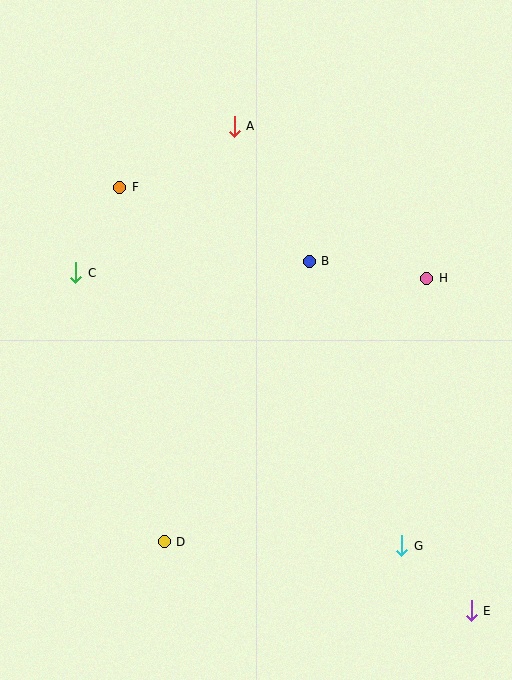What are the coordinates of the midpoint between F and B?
The midpoint between F and B is at (214, 224).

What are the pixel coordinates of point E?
Point E is at (471, 611).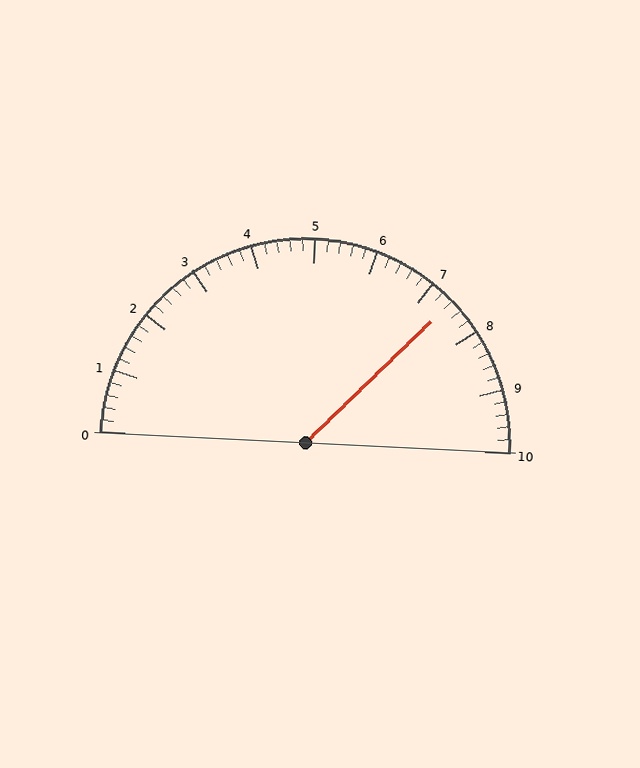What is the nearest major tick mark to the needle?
The nearest major tick mark is 7.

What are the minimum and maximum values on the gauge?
The gauge ranges from 0 to 10.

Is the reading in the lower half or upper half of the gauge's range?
The reading is in the upper half of the range (0 to 10).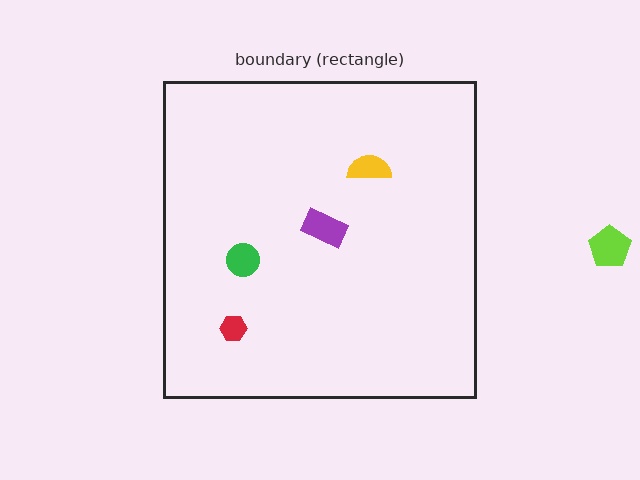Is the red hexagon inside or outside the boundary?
Inside.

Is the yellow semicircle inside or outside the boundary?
Inside.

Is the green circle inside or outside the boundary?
Inside.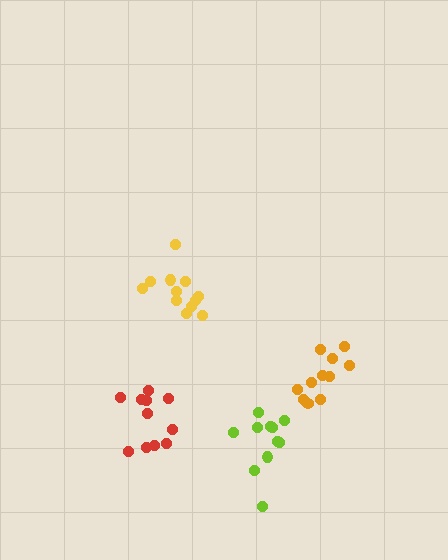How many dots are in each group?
Group 1: 12 dots, Group 2: 11 dots, Group 3: 11 dots, Group 4: 11 dots (45 total).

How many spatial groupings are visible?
There are 4 spatial groupings.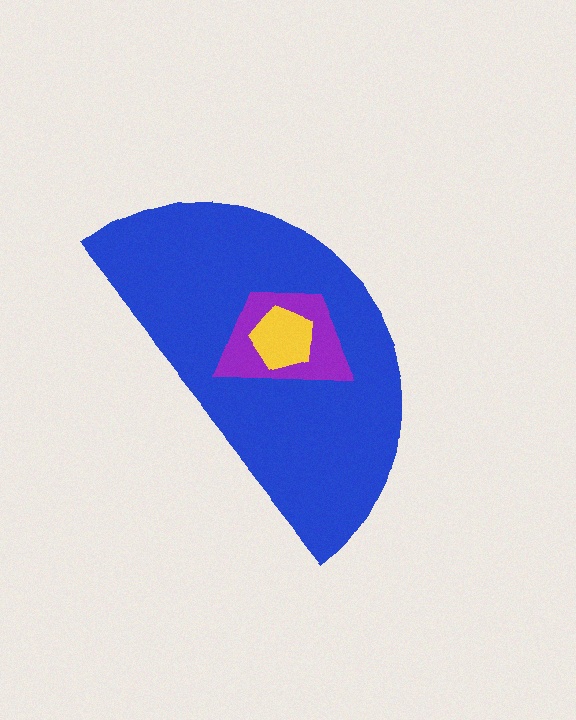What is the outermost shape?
The blue semicircle.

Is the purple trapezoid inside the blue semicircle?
Yes.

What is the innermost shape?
The yellow pentagon.